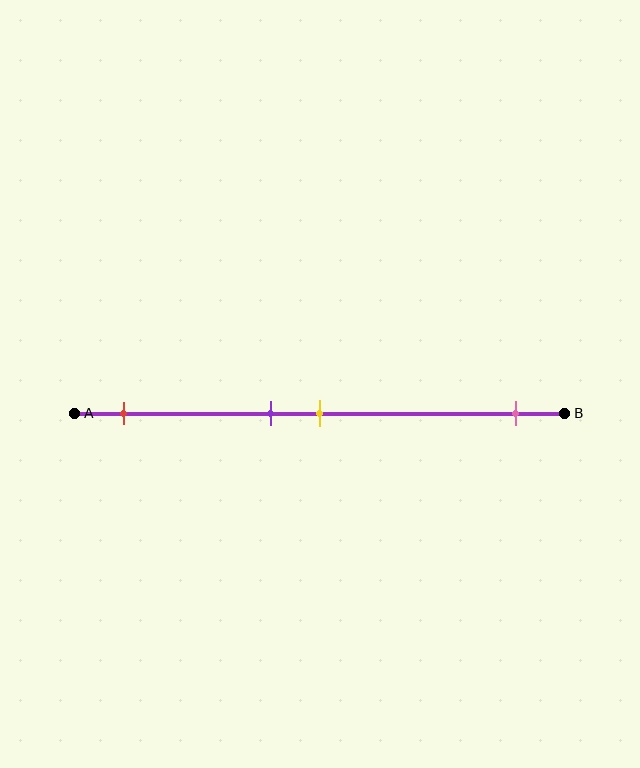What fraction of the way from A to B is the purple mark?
The purple mark is approximately 40% (0.4) of the way from A to B.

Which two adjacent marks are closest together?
The purple and yellow marks are the closest adjacent pair.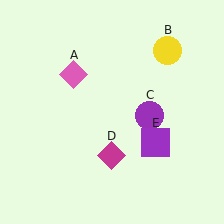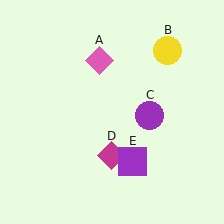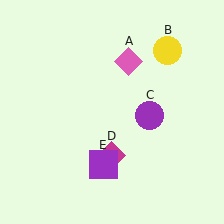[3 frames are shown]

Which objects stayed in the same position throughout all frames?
Yellow circle (object B) and purple circle (object C) and magenta diamond (object D) remained stationary.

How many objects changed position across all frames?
2 objects changed position: pink diamond (object A), purple square (object E).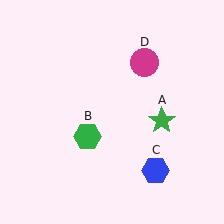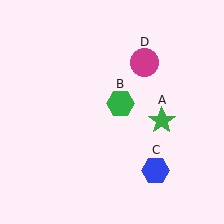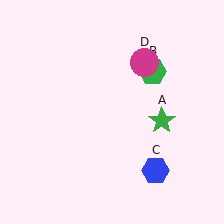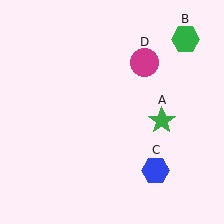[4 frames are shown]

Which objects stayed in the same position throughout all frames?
Green star (object A) and blue hexagon (object C) and magenta circle (object D) remained stationary.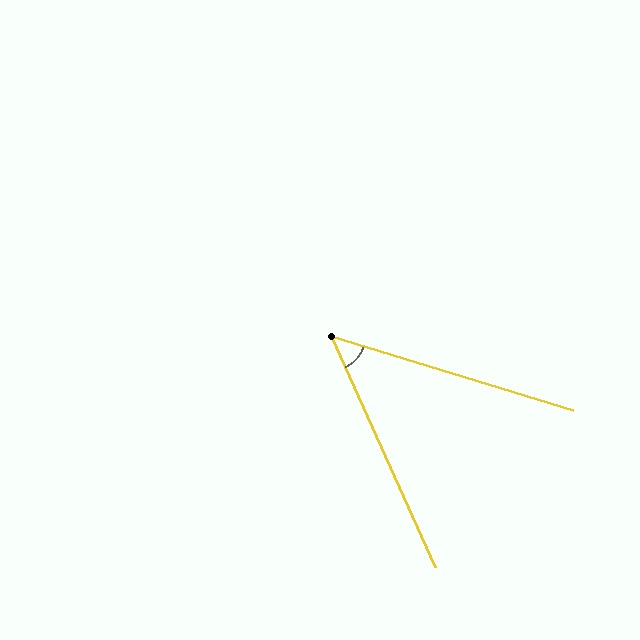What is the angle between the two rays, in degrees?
Approximately 49 degrees.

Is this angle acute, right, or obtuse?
It is acute.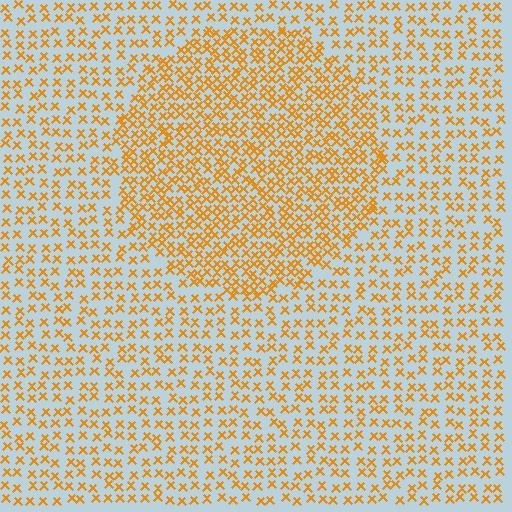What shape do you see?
I see a circle.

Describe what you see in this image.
The image contains small orange elements arranged at two different densities. A circle-shaped region is visible where the elements are more densely packed than the surrounding area.